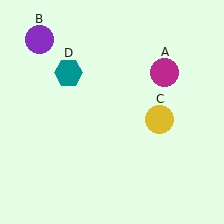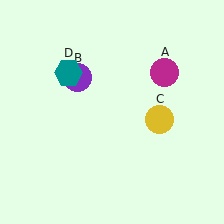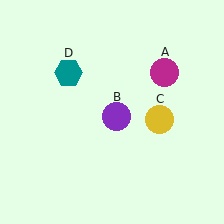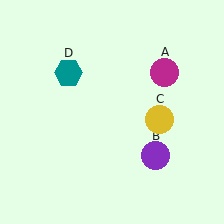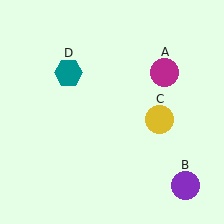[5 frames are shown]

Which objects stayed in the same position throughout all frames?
Magenta circle (object A) and yellow circle (object C) and teal hexagon (object D) remained stationary.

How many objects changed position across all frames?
1 object changed position: purple circle (object B).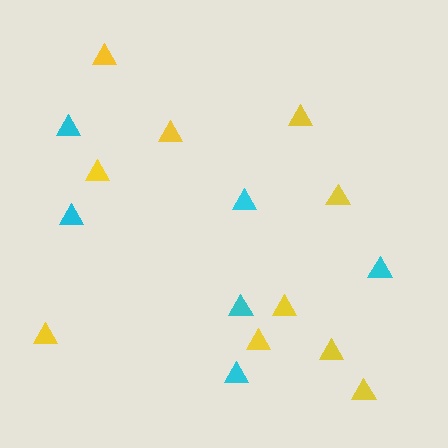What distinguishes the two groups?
There are 2 groups: one group of cyan triangles (6) and one group of yellow triangles (10).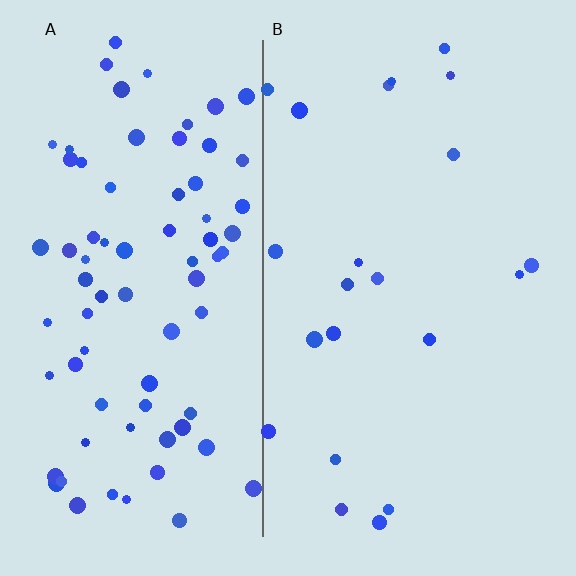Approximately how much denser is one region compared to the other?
Approximately 3.6× — region A over region B.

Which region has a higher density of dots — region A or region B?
A (the left).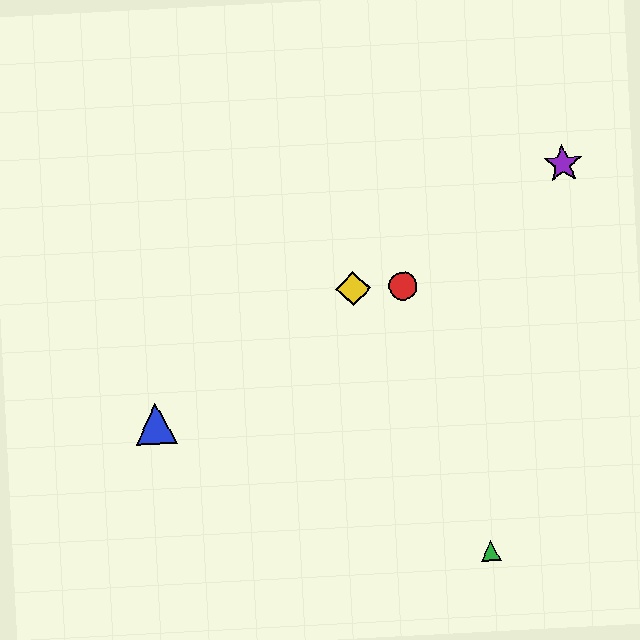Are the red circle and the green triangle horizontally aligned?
No, the red circle is at y≈286 and the green triangle is at y≈551.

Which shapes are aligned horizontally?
The red circle, the yellow diamond are aligned horizontally.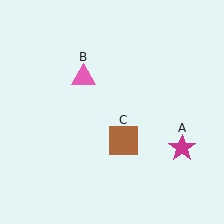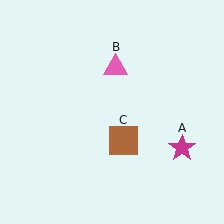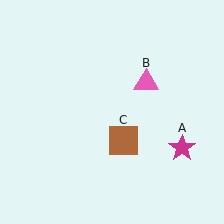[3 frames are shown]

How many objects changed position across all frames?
1 object changed position: pink triangle (object B).